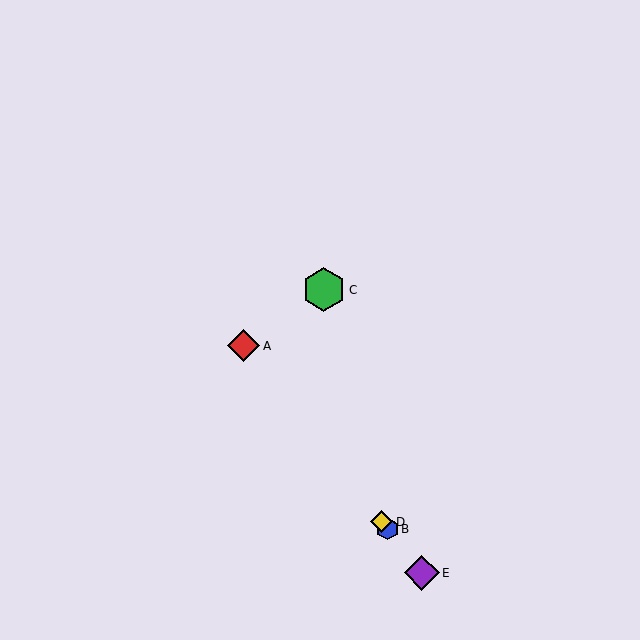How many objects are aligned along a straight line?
4 objects (A, B, D, E) are aligned along a straight line.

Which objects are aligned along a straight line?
Objects A, B, D, E are aligned along a straight line.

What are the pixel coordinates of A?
Object A is at (244, 346).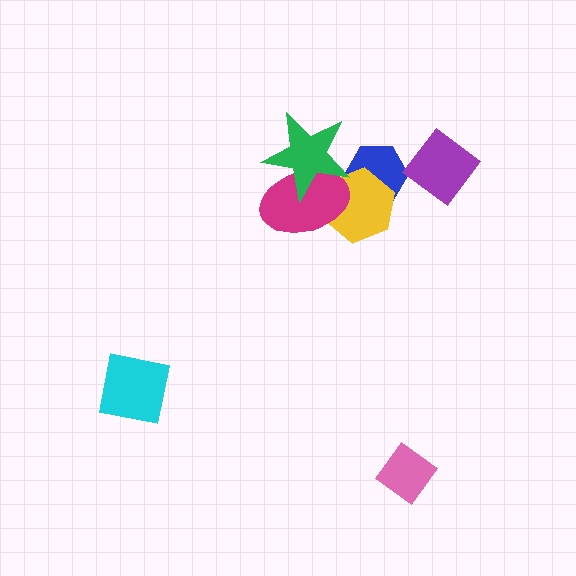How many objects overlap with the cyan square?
0 objects overlap with the cyan square.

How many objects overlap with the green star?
3 objects overlap with the green star.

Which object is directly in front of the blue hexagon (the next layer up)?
The yellow hexagon is directly in front of the blue hexagon.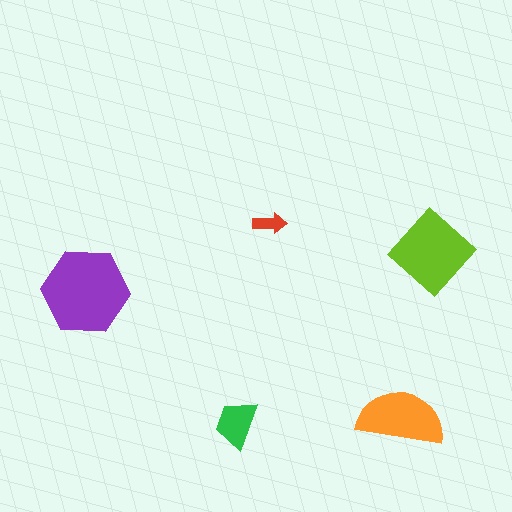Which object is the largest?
The purple hexagon.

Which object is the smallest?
The red arrow.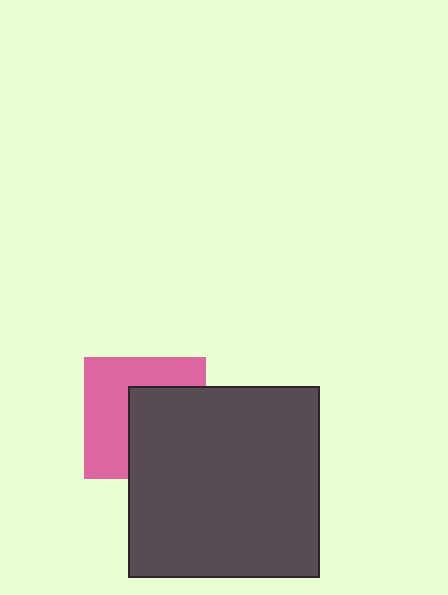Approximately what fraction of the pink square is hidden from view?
Roughly 49% of the pink square is hidden behind the dark gray square.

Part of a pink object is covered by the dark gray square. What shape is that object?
It is a square.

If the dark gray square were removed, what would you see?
You would see the complete pink square.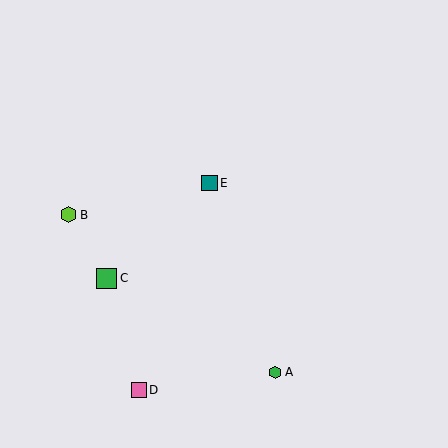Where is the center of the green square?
The center of the green square is at (107, 278).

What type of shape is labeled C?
Shape C is a green square.